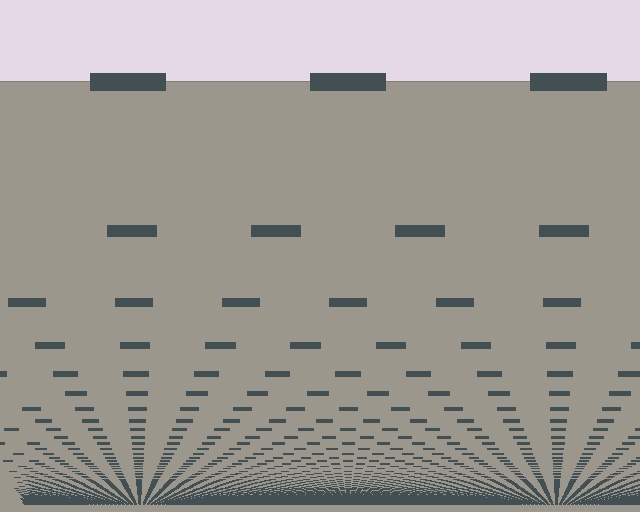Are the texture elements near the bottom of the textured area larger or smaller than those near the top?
Smaller. The gradient is inverted — elements near the bottom are smaller and denser.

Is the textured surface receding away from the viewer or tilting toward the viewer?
The surface appears to tilt toward the viewer. Texture elements get larger and sparser toward the top.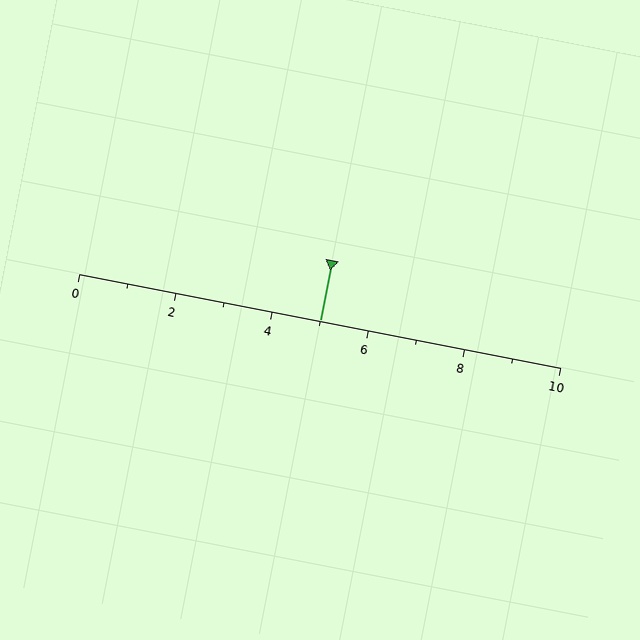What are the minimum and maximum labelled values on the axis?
The axis runs from 0 to 10.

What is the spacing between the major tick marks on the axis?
The major ticks are spaced 2 apart.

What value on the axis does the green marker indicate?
The marker indicates approximately 5.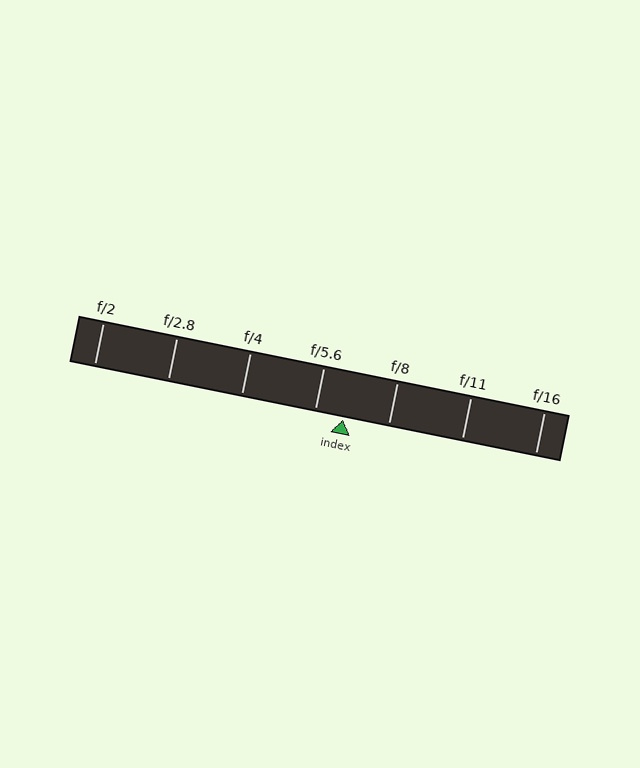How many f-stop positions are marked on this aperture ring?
There are 7 f-stop positions marked.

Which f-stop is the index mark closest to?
The index mark is closest to f/5.6.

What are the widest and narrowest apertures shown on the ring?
The widest aperture shown is f/2 and the narrowest is f/16.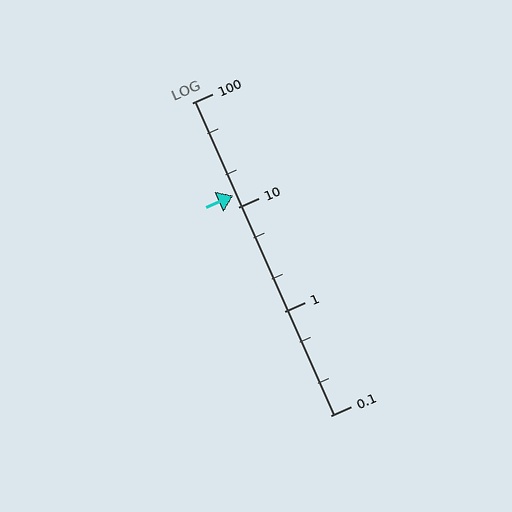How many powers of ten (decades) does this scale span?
The scale spans 3 decades, from 0.1 to 100.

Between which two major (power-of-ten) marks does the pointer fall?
The pointer is between 10 and 100.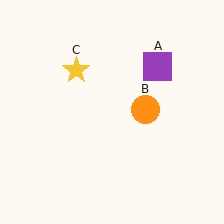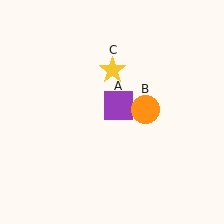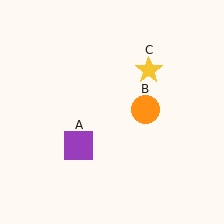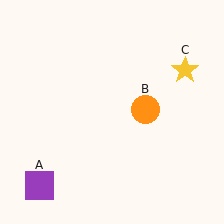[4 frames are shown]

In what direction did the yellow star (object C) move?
The yellow star (object C) moved right.